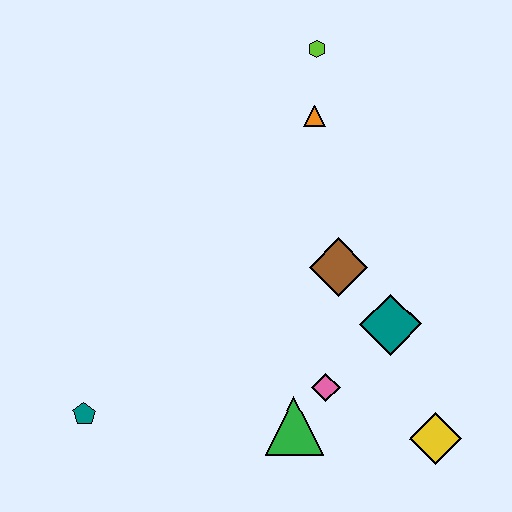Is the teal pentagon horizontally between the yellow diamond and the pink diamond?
No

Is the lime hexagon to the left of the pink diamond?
Yes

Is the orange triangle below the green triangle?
No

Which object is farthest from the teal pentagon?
The lime hexagon is farthest from the teal pentagon.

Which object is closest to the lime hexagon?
The orange triangle is closest to the lime hexagon.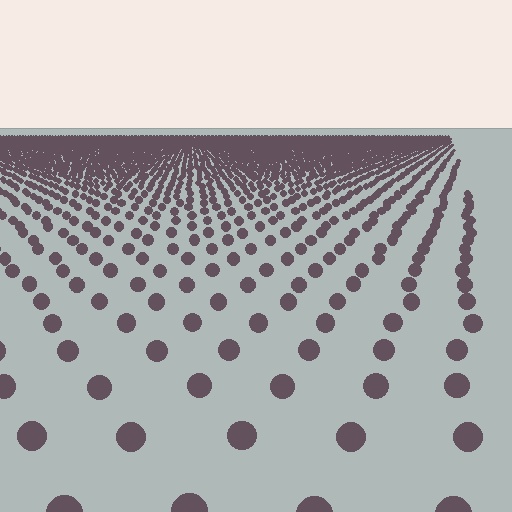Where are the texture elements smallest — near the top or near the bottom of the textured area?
Near the top.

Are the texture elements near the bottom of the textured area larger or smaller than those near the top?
Larger. Near the bottom, elements are closer to the viewer and appear at a bigger on-screen size.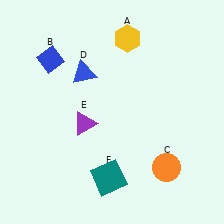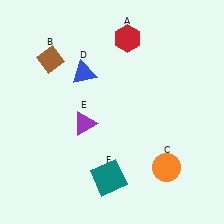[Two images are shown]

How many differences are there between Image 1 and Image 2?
There are 2 differences between the two images.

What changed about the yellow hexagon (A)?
In Image 1, A is yellow. In Image 2, it changed to red.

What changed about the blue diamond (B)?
In Image 1, B is blue. In Image 2, it changed to brown.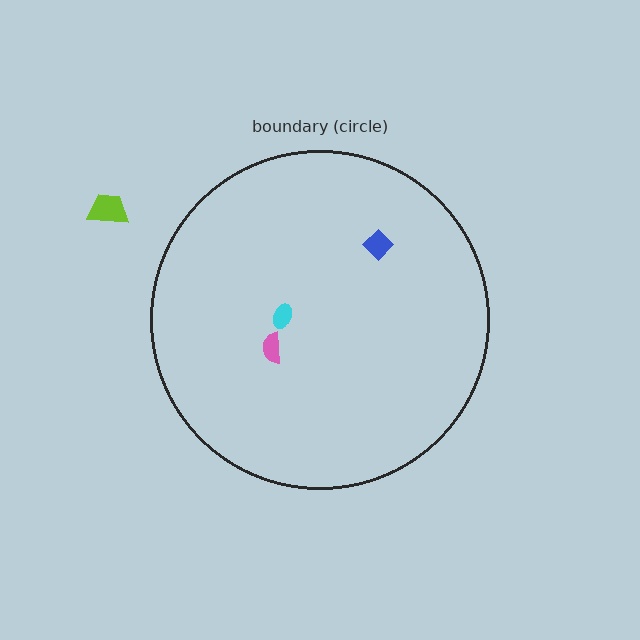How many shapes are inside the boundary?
3 inside, 1 outside.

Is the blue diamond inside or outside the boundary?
Inside.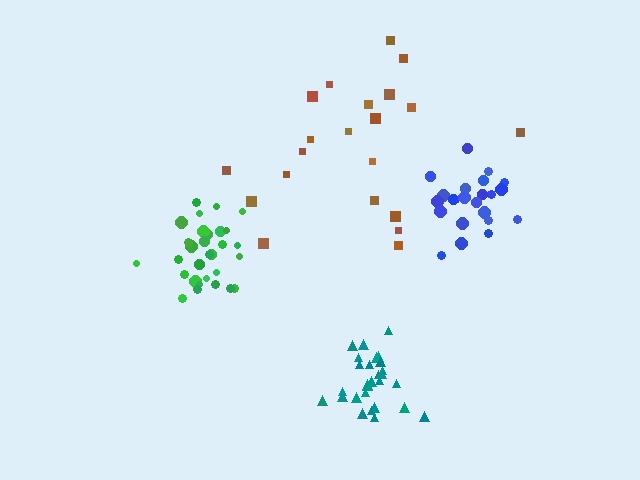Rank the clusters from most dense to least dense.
teal, green, blue, brown.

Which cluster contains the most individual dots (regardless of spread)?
Green (30).